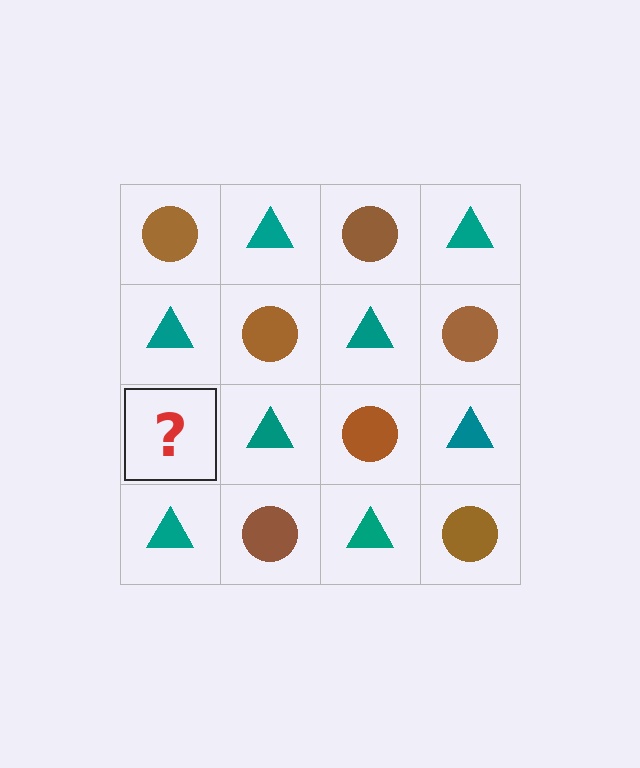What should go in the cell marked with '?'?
The missing cell should contain a brown circle.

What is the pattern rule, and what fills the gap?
The rule is that it alternates brown circle and teal triangle in a checkerboard pattern. The gap should be filled with a brown circle.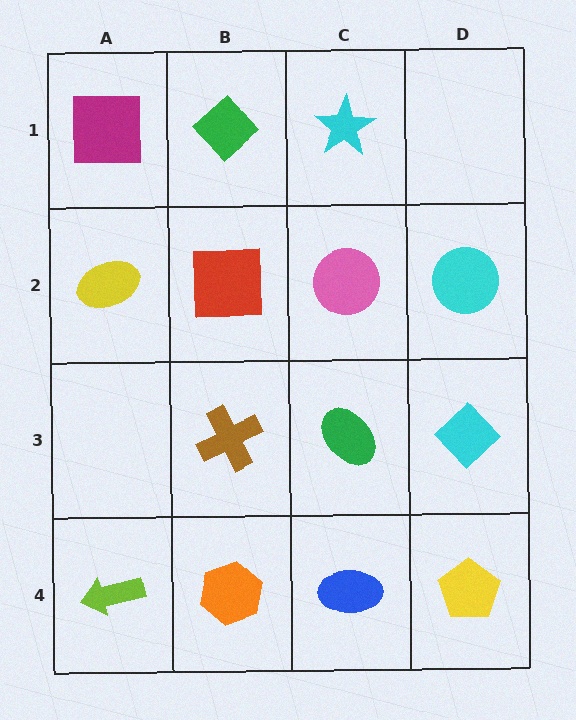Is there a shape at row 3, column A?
No, that cell is empty.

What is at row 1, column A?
A magenta square.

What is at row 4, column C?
A blue ellipse.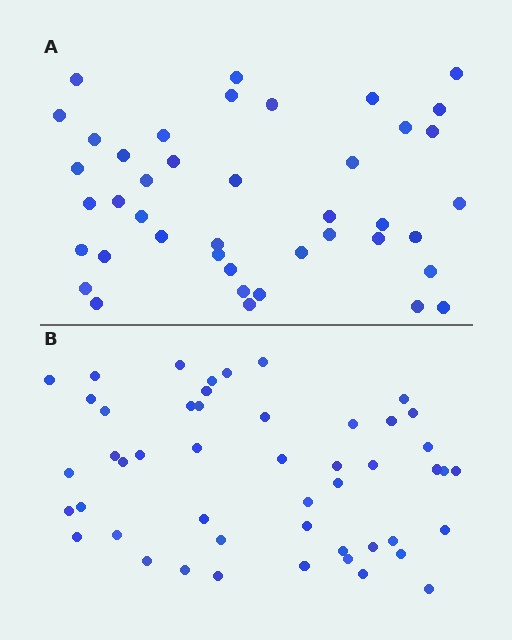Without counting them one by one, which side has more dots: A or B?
Region B (the bottom region) has more dots.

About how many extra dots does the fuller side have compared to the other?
Region B has roughly 8 or so more dots than region A.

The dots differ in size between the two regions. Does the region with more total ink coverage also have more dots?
No. Region A has more total ink coverage because its dots are larger, but region B actually contains more individual dots. Total area can be misleading — the number of items is what matters here.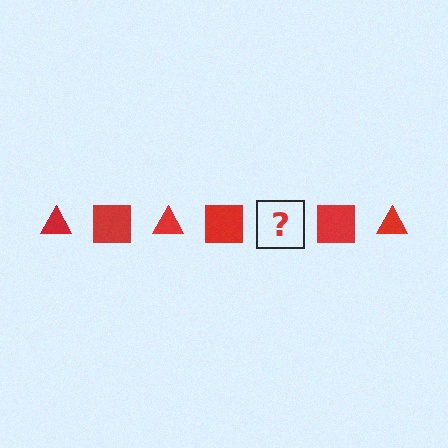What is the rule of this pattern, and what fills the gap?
The rule is that the pattern cycles through triangle, square shapes in red. The gap should be filled with a red triangle.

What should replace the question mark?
The question mark should be replaced with a red triangle.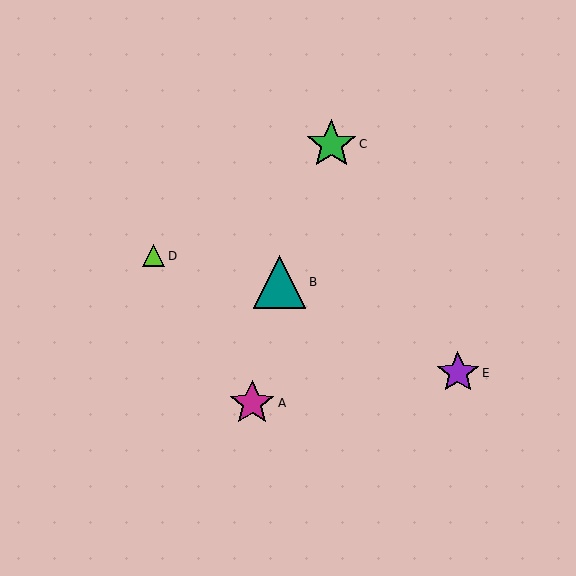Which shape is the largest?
The teal triangle (labeled B) is the largest.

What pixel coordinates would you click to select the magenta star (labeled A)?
Click at (252, 403) to select the magenta star A.